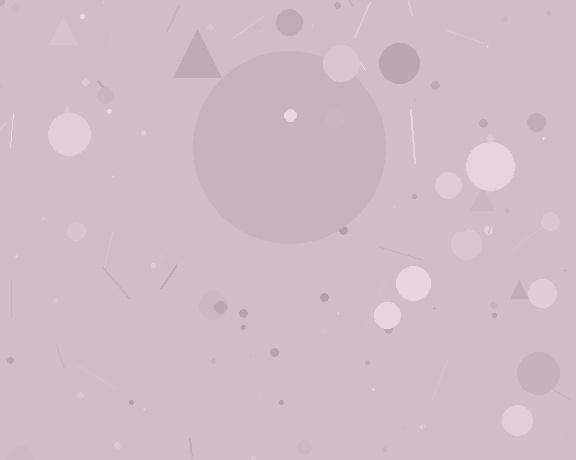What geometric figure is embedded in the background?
A circle is embedded in the background.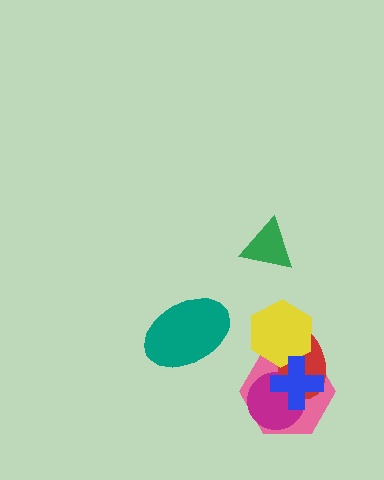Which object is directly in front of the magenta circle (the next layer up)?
The red ellipse is directly in front of the magenta circle.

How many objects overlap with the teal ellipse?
0 objects overlap with the teal ellipse.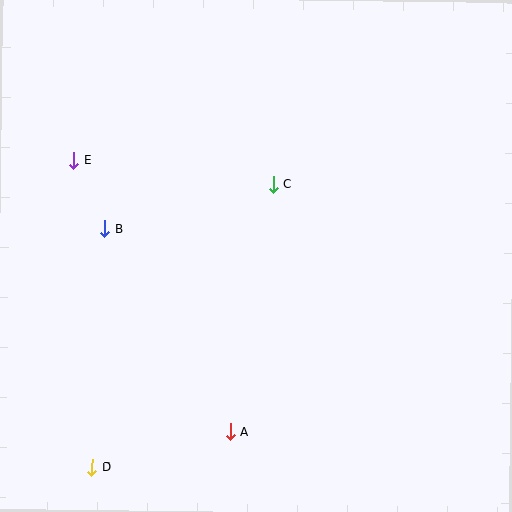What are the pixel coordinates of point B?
Point B is at (105, 229).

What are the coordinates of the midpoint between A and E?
The midpoint between A and E is at (152, 296).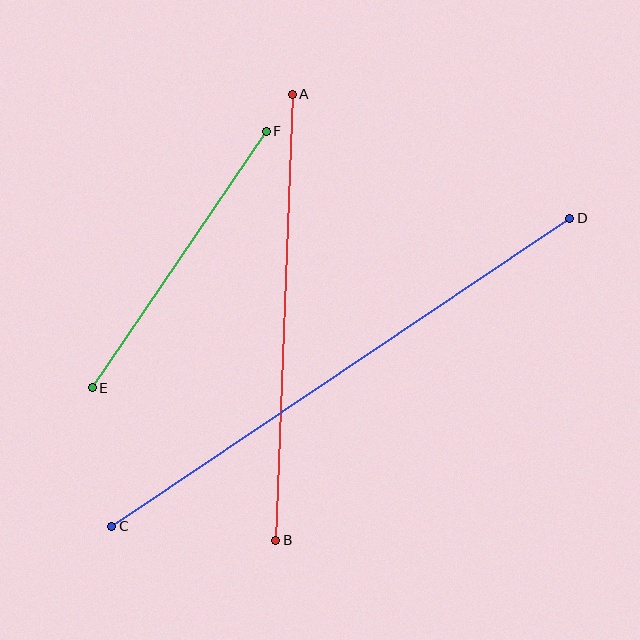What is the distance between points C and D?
The distance is approximately 552 pixels.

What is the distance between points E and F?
The distance is approximately 310 pixels.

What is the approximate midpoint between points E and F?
The midpoint is at approximately (179, 259) pixels.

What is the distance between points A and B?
The distance is approximately 446 pixels.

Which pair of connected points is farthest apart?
Points C and D are farthest apart.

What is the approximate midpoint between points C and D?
The midpoint is at approximately (341, 372) pixels.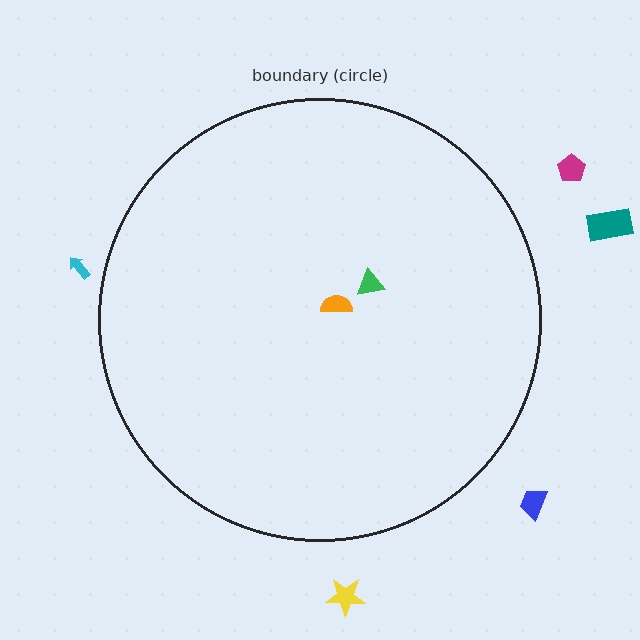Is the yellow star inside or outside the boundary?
Outside.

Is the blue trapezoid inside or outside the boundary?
Outside.